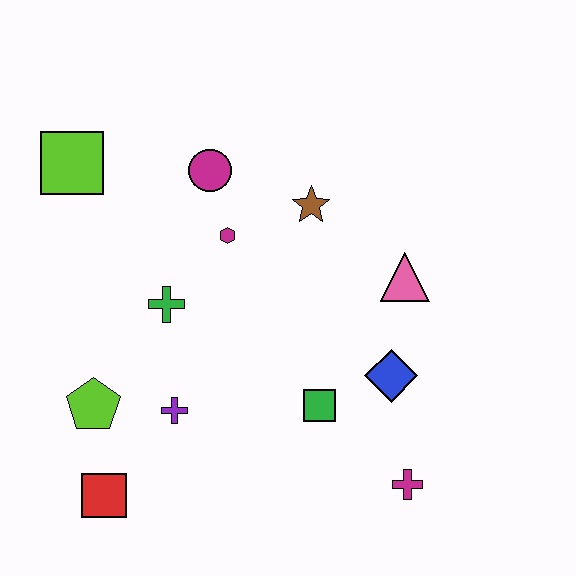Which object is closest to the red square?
The lime pentagon is closest to the red square.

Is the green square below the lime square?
Yes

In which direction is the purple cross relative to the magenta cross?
The purple cross is to the left of the magenta cross.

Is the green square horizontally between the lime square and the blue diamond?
Yes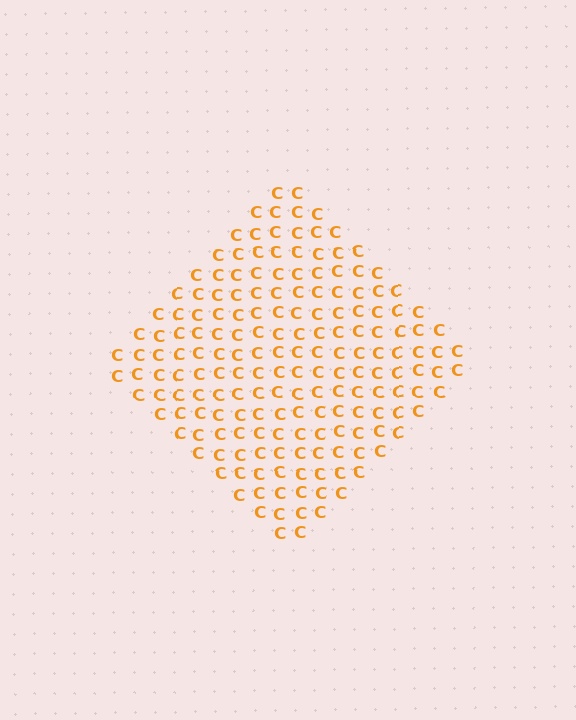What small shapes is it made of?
It is made of small letter C's.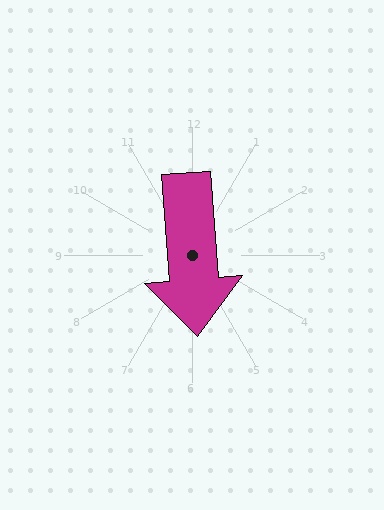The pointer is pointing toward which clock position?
Roughly 6 o'clock.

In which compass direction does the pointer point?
South.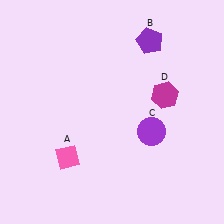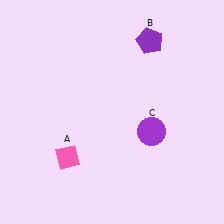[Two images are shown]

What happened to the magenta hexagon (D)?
The magenta hexagon (D) was removed in Image 2. It was in the top-right area of Image 1.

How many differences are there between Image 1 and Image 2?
There is 1 difference between the two images.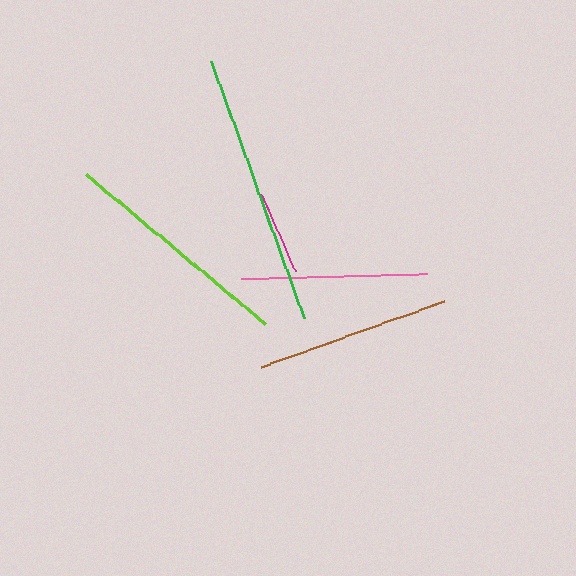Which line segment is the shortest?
The magenta line is the shortest at approximately 85 pixels.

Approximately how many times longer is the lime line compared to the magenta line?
The lime line is approximately 2.7 times the length of the magenta line.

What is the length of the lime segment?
The lime segment is approximately 232 pixels long.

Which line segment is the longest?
The green line is the longest at approximately 273 pixels.